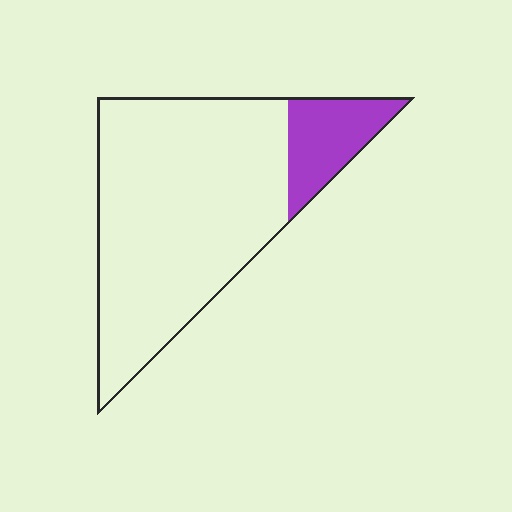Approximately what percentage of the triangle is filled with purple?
Approximately 15%.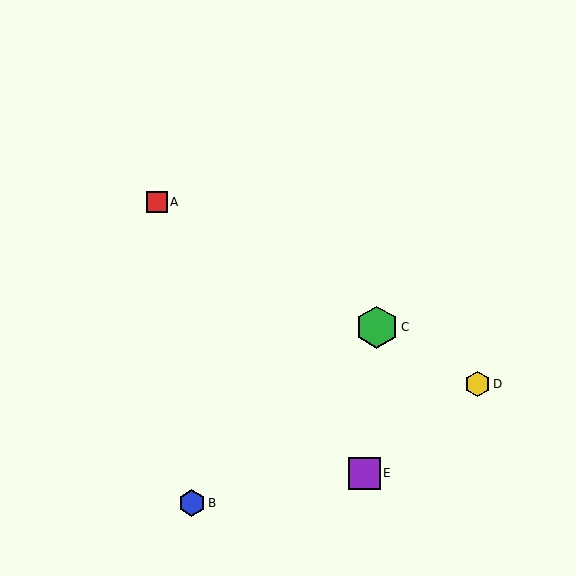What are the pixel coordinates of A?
Object A is at (157, 202).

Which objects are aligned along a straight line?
Objects A, C, D are aligned along a straight line.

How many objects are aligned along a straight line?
3 objects (A, C, D) are aligned along a straight line.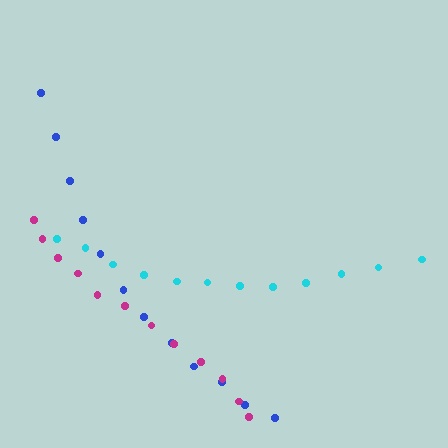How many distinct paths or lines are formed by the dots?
There are 3 distinct paths.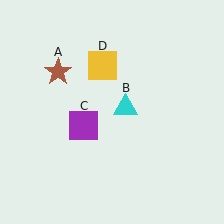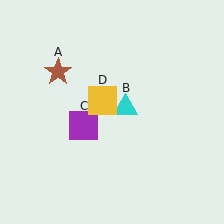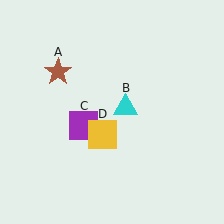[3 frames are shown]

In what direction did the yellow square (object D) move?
The yellow square (object D) moved down.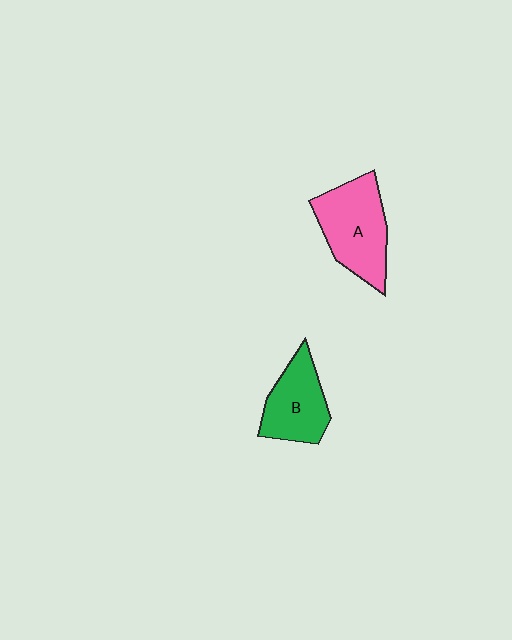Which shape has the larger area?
Shape A (pink).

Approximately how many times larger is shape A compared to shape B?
Approximately 1.3 times.